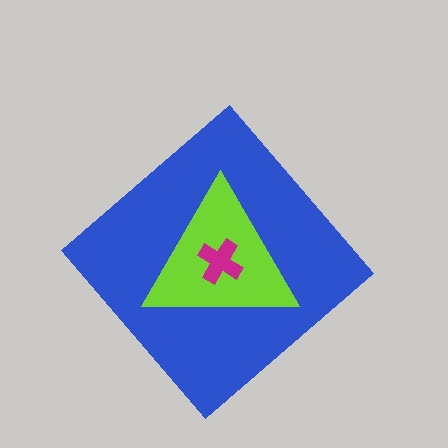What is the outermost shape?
The blue diamond.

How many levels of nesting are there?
3.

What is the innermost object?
The magenta cross.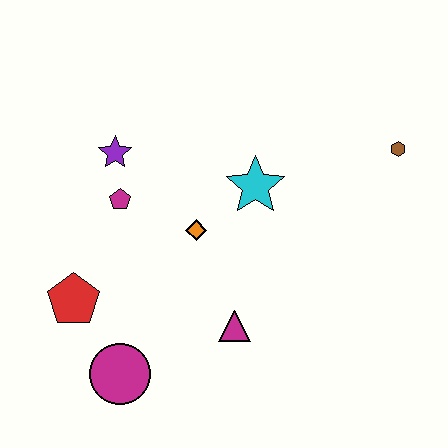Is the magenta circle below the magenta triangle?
Yes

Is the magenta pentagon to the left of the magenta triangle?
Yes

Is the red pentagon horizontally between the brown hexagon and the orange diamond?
No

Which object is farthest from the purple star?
The brown hexagon is farthest from the purple star.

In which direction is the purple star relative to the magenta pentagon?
The purple star is above the magenta pentagon.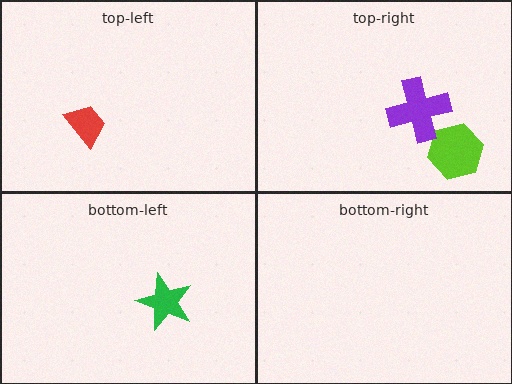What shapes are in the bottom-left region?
The green star.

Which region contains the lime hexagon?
The top-right region.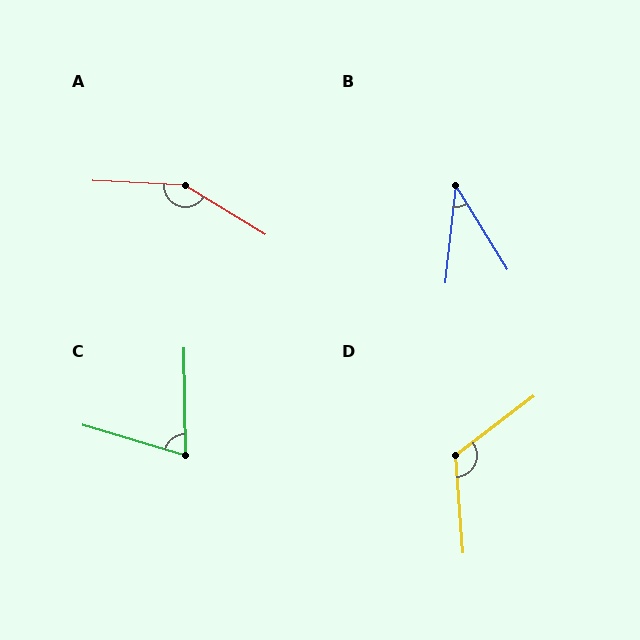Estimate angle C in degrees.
Approximately 72 degrees.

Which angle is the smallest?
B, at approximately 38 degrees.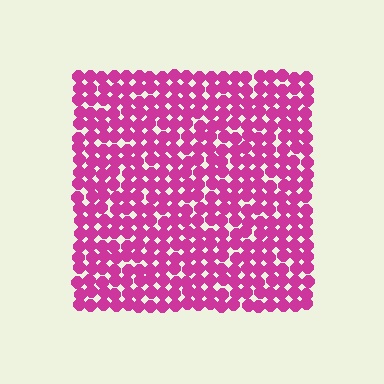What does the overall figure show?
The overall figure shows a square.